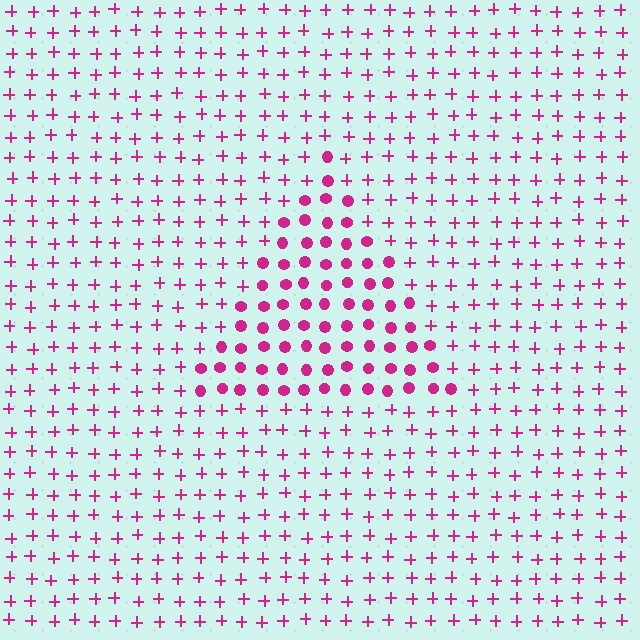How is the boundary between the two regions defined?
The boundary is defined by a change in element shape: circles inside vs. plus signs outside. All elements share the same color and spacing.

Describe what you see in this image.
The image is filled with small magenta elements arranged in a uniform grid. A triangle-shaped region contains circles, while the surrounding area contains plus signs. The boundary is defined purely by the change in element shape.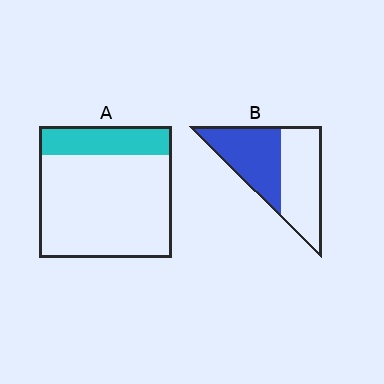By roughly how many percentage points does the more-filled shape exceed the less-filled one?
By roughly 25 percentage points (B over A).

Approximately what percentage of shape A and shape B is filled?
A is approximately 20% and B is approximately 50%.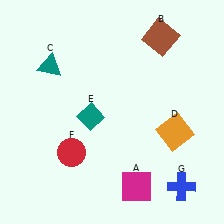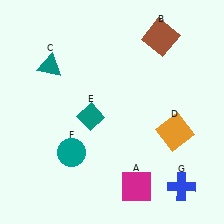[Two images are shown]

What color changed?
The circle (F) changed from red in Image 1 to teal in Image 2.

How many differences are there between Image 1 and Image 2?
There is 1 difference between the two images.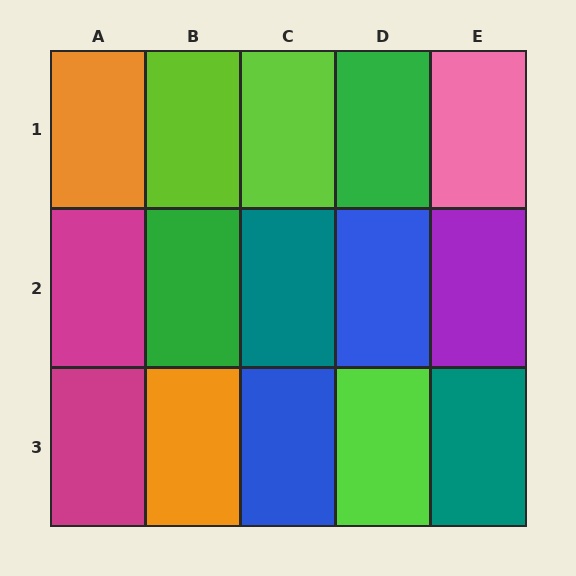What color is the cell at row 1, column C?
Lime.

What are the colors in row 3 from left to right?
Magenta, orange, blue, lime, teal.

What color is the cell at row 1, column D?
Green.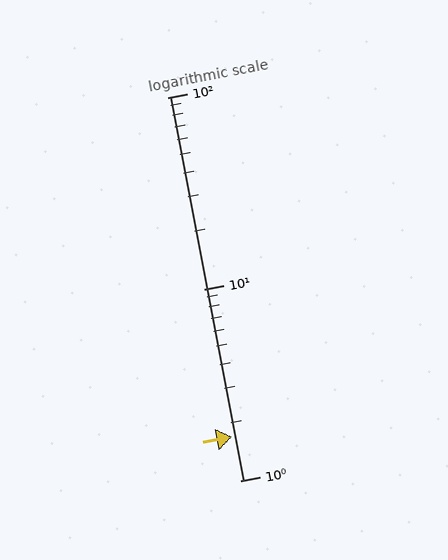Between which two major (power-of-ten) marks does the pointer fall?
The pointer is between 1 and 10.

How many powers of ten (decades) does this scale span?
The scale spans 2 decades, from 1 to 100.